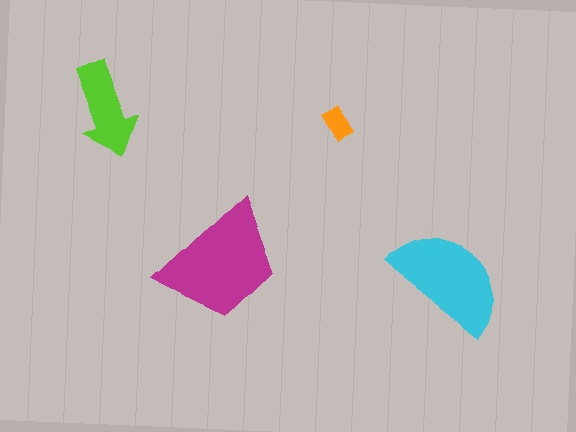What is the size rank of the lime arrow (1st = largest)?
3rd.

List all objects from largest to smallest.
The magenta trapezoid, the cyan semicircle, the lime arrow, the orange rectangle.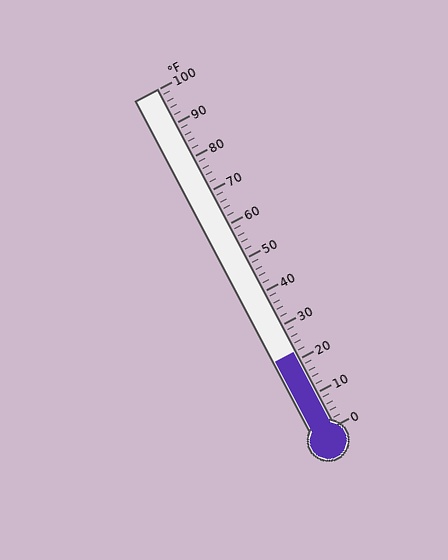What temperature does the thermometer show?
The thermometer shows approximately 22°F.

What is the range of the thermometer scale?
The thermometer scale ranges from 0°F to 100°F.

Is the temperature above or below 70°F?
The temperature is below 70°F.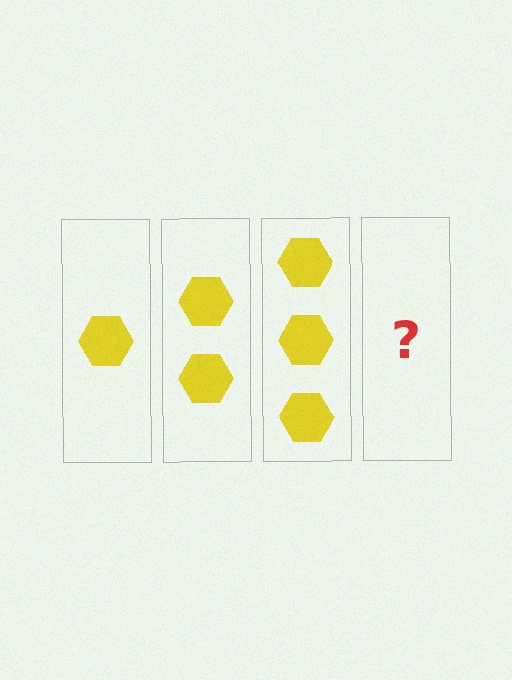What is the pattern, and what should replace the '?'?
The pattern is that each step adds one more hexagon. The '?' should be 4 hexagons.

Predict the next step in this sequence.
The next step is 4 hexagons.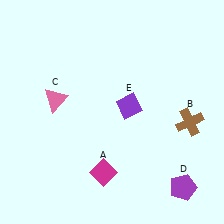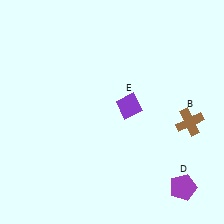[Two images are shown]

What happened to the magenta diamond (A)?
The magenta diamond (A) was removed in Image 2. It was in the bottom-left area of Image 1.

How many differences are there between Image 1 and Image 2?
There are 2 differences between the two images.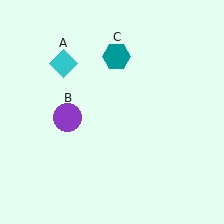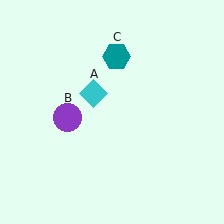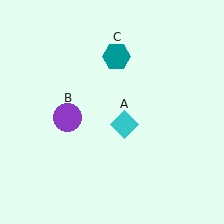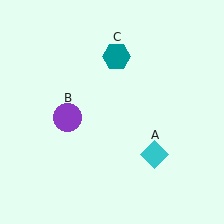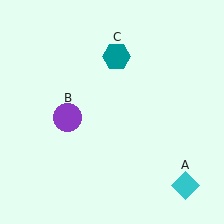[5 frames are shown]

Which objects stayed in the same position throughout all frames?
Purple circle (object B) and teal hexagon (object C) remained stationary.